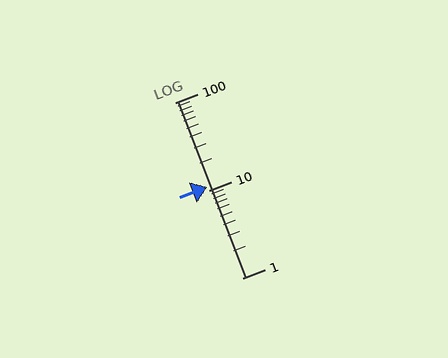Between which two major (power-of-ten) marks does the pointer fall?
The pointer is between 10 and 100.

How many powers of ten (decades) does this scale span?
The scale spans 2 decades, from 1 to 100.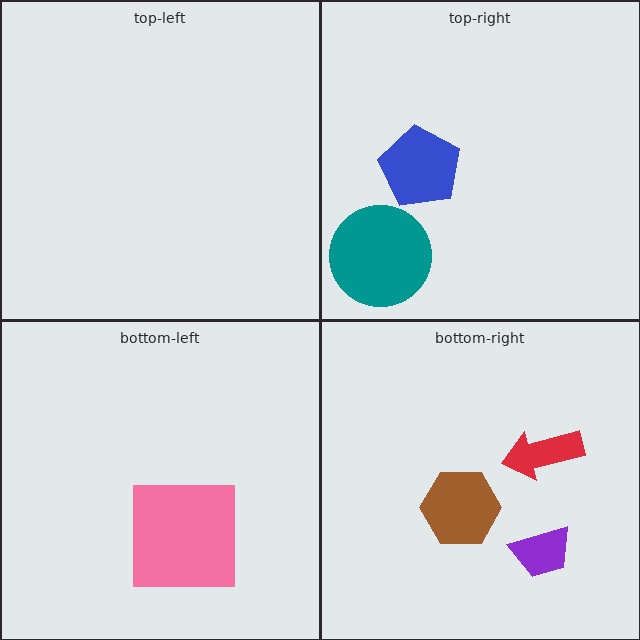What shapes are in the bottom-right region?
The red arrow, the purple trapezoid, the brown hexagon.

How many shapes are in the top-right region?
2.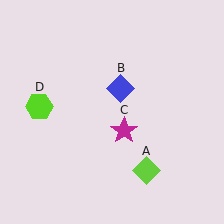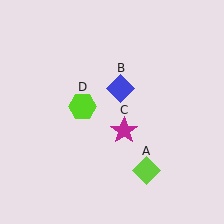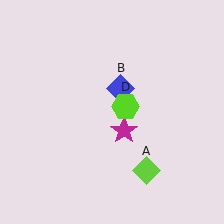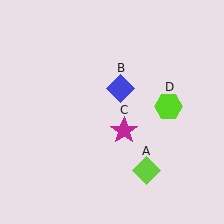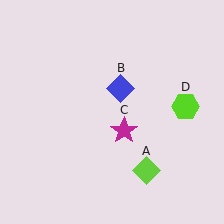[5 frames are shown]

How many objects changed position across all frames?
1 object changed position: lime hexagon (object D).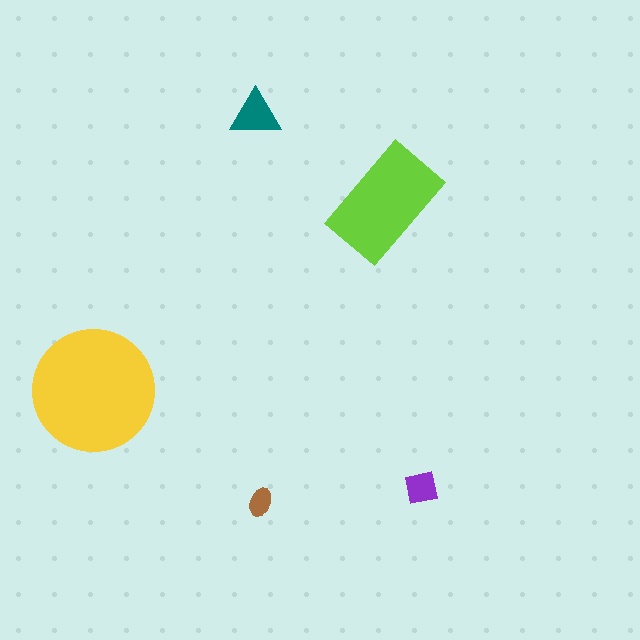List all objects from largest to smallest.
The yellow circle, the lime rectangle, the teal triangle, the purple square, the brown ellipse.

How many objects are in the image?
There are 5 objects in the image.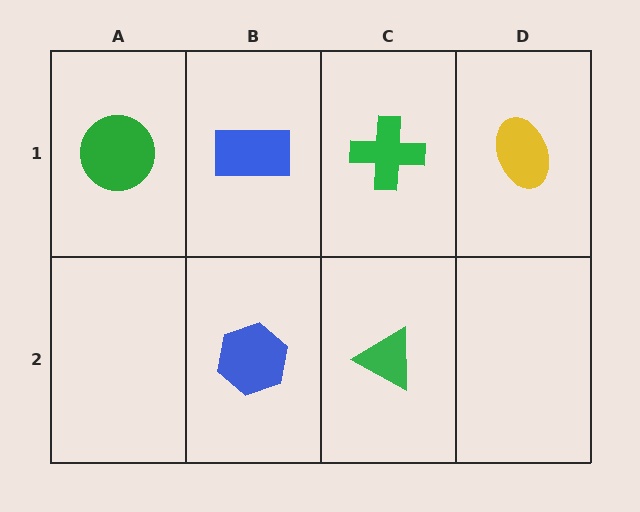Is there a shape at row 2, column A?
No, that cell is empty.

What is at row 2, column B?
A blue hexagon.